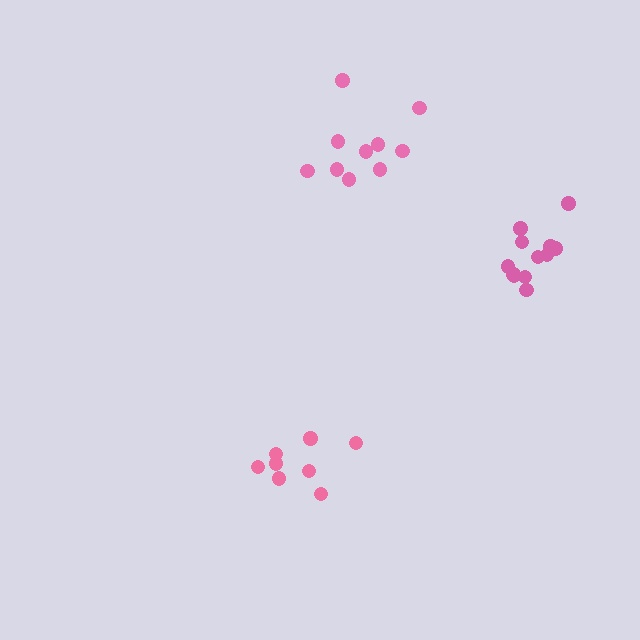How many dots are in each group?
Group 1: 10 dots, Group 2: 8 dots, Group 3: 12 dots (30 total).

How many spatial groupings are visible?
There are 3 spatial groupings.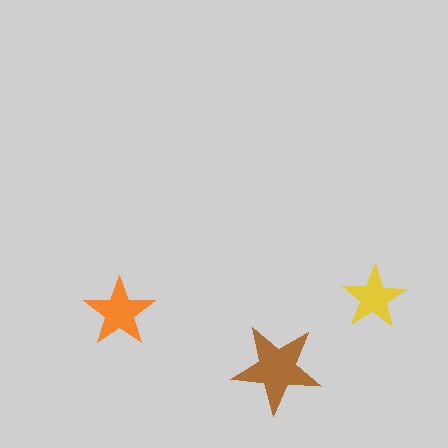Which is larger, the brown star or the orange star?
The brown one.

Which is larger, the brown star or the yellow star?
The brown one.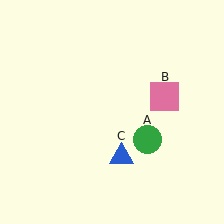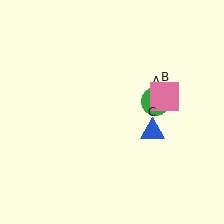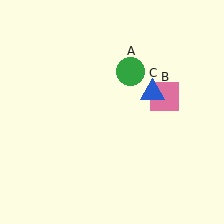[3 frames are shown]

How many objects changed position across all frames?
2 objects changed position: green circle (object A), blue triangle (object C).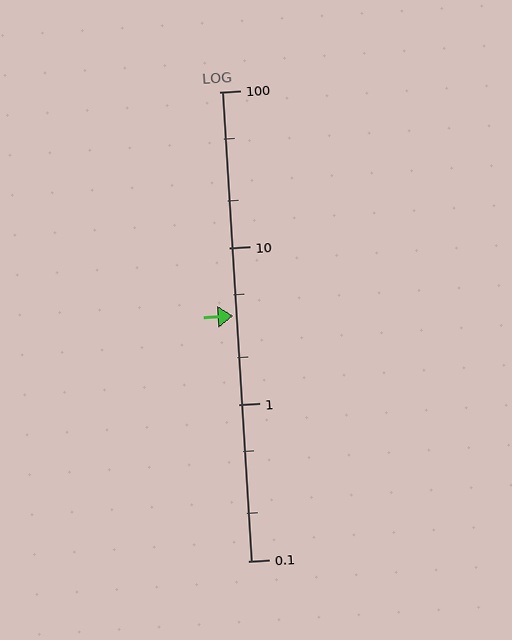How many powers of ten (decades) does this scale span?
The scale spans 3 decades, from 0.1 to 100.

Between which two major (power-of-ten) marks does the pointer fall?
The pointer is between 1 and 10.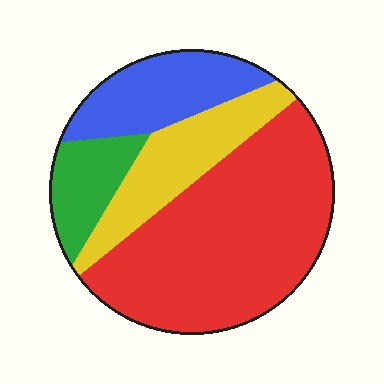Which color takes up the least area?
Green, at roughly 10%.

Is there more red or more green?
Red.